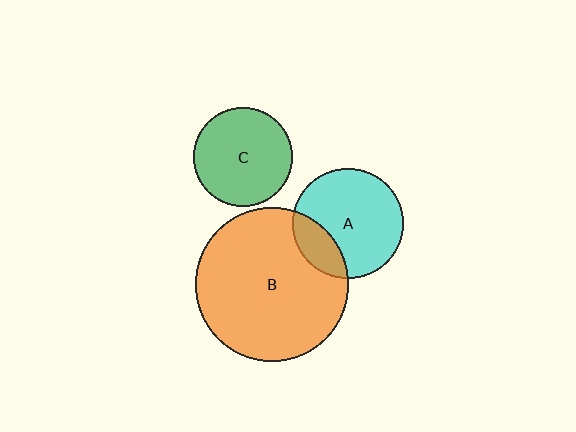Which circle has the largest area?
Circle B (orange).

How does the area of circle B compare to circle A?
Approximately 1.9 times.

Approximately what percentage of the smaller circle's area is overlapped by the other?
Approximately 20%.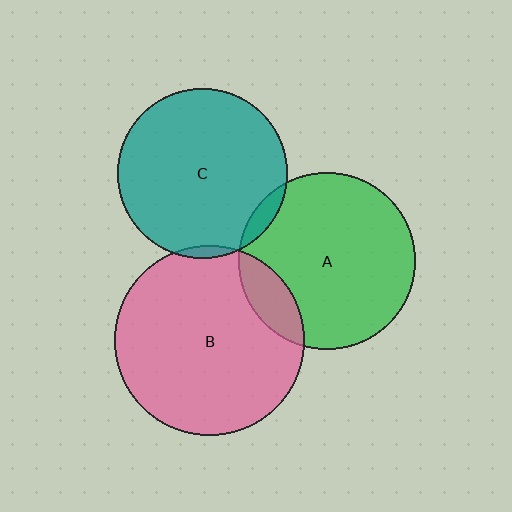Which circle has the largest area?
Circle B (pink).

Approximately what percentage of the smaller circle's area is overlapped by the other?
Approximately 15%.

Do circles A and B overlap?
Yes.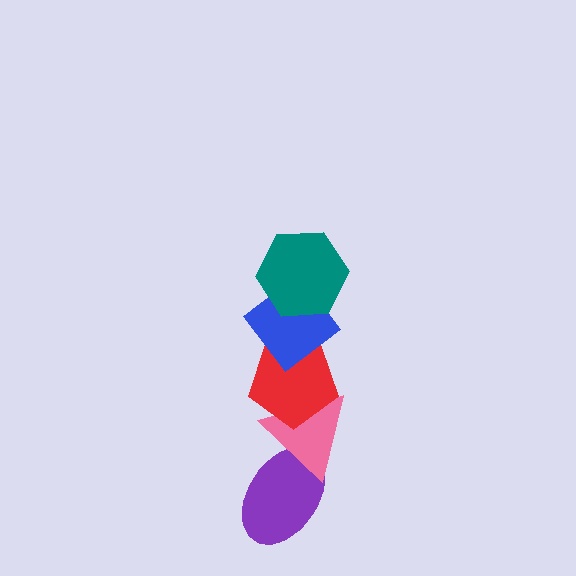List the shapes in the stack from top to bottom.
From top to bottom: the teal hexagon, the blue diamond, the red pentagon, the pink triangle, the purple ellipse.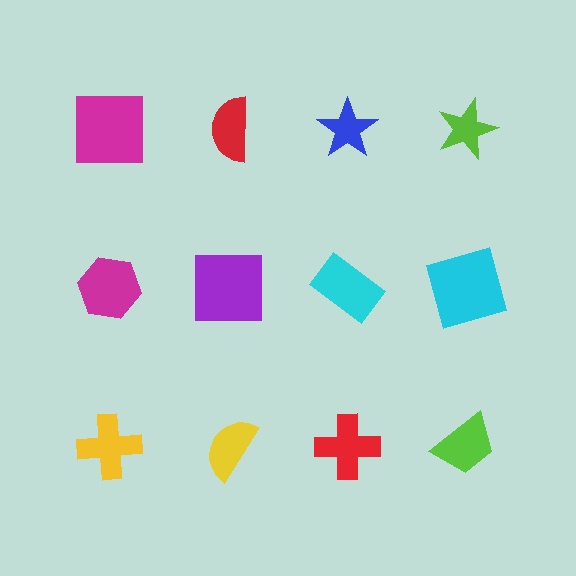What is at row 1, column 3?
A blue star.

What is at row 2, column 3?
A cyan rectangle.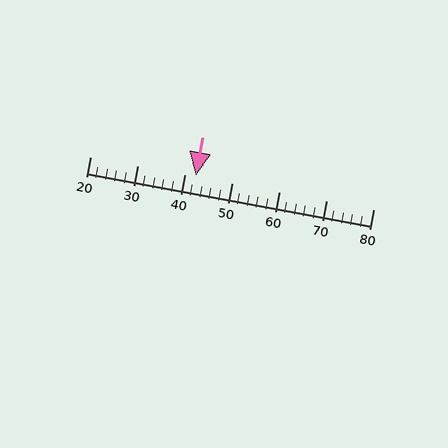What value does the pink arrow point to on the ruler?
The pink arrow points to approximately 42.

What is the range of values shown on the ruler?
The ruler shows values from 20 to 80.